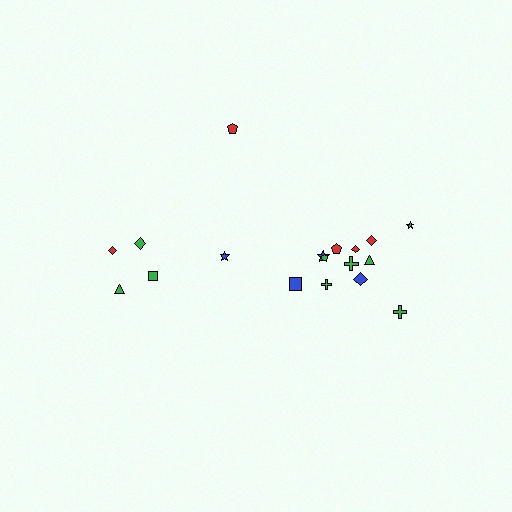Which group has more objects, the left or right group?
The right group.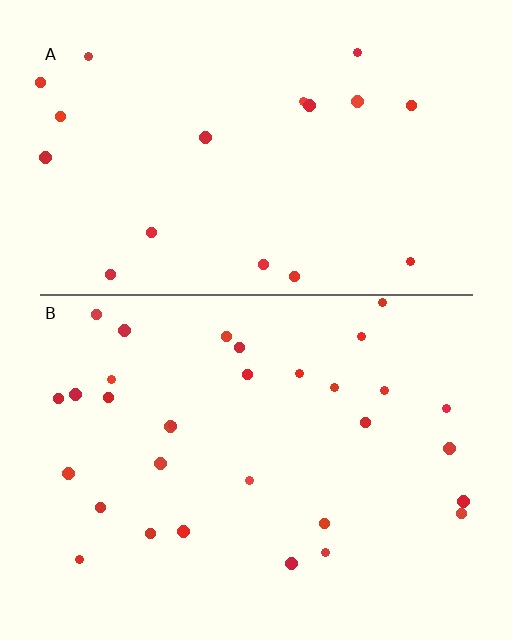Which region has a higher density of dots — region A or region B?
B (the bottom).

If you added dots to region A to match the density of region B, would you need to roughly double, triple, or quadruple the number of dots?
Approximately double.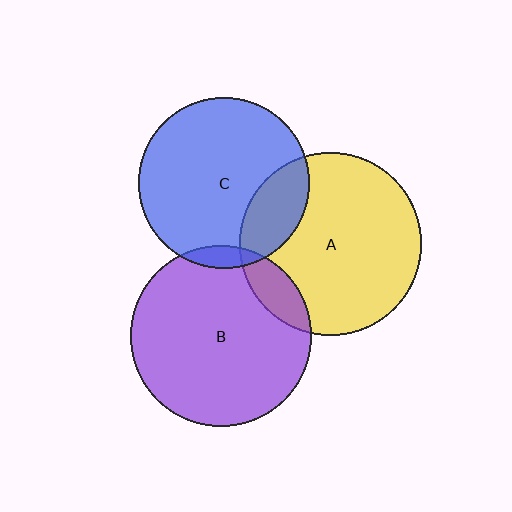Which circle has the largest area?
Circle A (yellow).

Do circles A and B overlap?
Yes.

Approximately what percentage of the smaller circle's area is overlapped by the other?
Approximately 10%.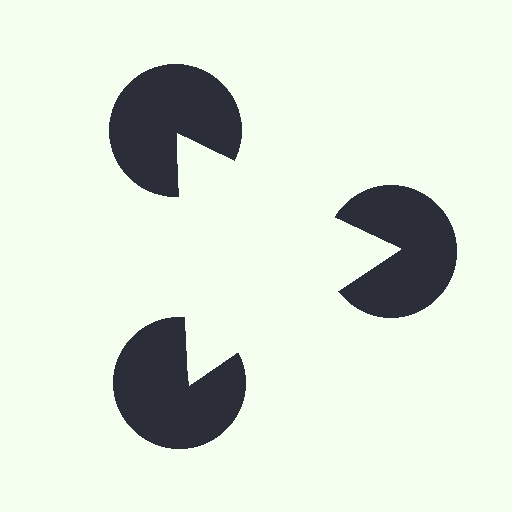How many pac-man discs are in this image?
There are 3 — one at each vertex of the illusory triangle.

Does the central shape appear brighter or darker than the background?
It typically appears slightly brighter than the background, even though no actual brightness change is drawn.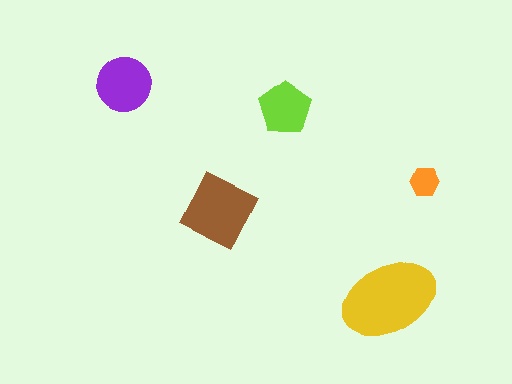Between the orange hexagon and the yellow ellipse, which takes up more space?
The yellow ellipse.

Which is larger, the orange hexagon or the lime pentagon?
The lime pentagon.